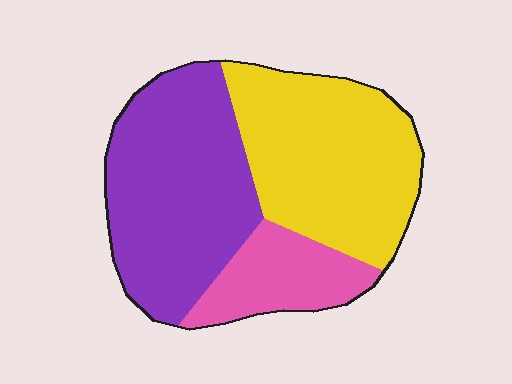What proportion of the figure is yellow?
Yellow covers roughly 40% of the figure.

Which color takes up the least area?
Pink, at roughly 15%.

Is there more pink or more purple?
Purple.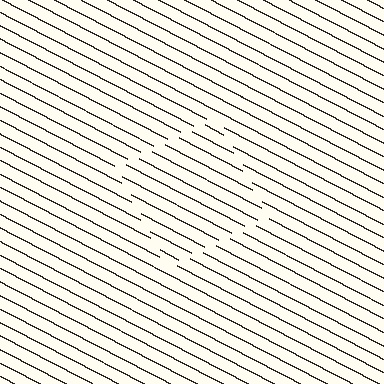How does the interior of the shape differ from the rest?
The interior of the shape contains the same grating, shifted by half a period — the contour is defined by the phase discontinuity where line-ends from the inner and outer gratings abut.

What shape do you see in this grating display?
An illusory square. The interior of the shape contains the same grating, shifted by half a period — the contour is defined by the phase discontinuity where line-ends from the inner and outer gratings abut.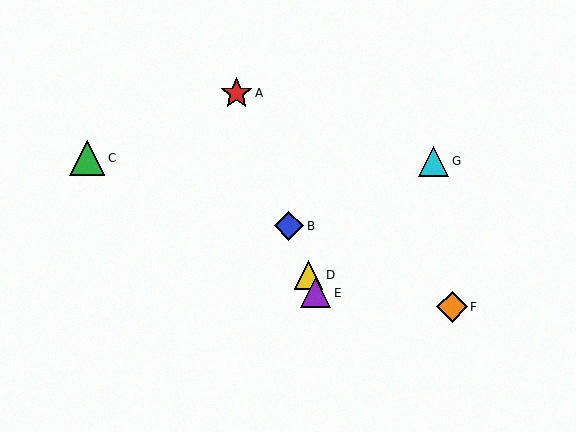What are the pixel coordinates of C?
Object C is at (87, 158).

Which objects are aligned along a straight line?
Objects A, B, D, E are aligned along a straight line.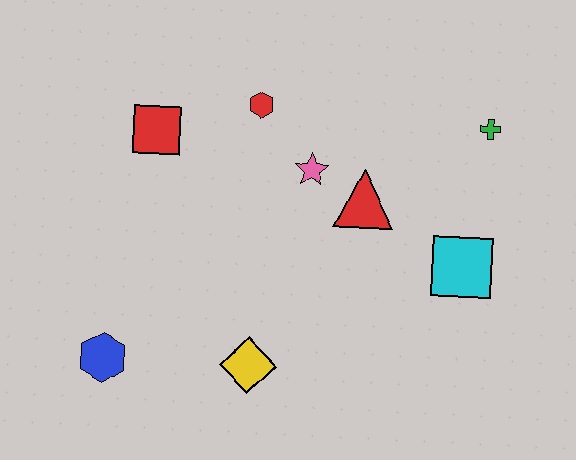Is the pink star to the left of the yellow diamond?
No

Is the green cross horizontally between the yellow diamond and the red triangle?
No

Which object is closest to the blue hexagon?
The yellow diamond is closest to the blue hexagon.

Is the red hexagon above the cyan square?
Yes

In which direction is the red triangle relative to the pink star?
The red triangle is to the right of the pink star.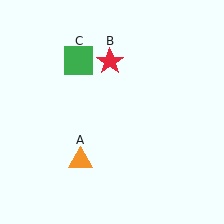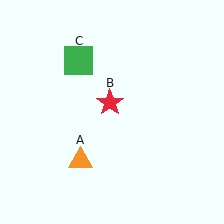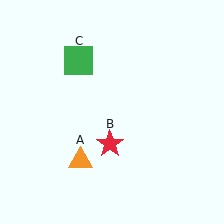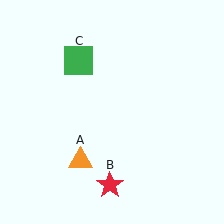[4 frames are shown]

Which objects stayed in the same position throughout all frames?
Orange triangle (object A) and green square (object C) remained stationary.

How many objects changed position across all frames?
1 object changed position: red star (object B).